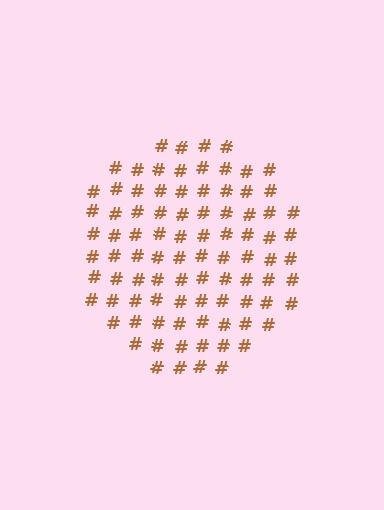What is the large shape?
The large shape is a circle.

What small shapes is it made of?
It is made of small hash symbols.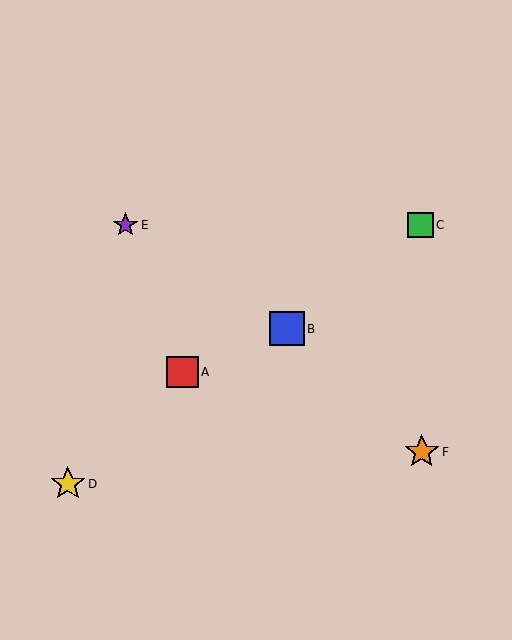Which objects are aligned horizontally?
Objects C, E are aligned horizontally.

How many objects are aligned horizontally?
2 objects (C, E) are aligned horizontally.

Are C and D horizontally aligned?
No, C is at y≈225 and D is at y≈484.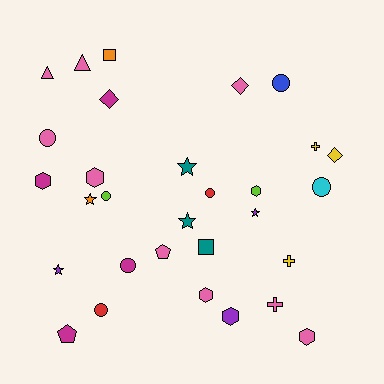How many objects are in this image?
There are 30 objects.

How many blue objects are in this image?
There is 1 blue object.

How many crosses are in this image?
There are 3 crosses.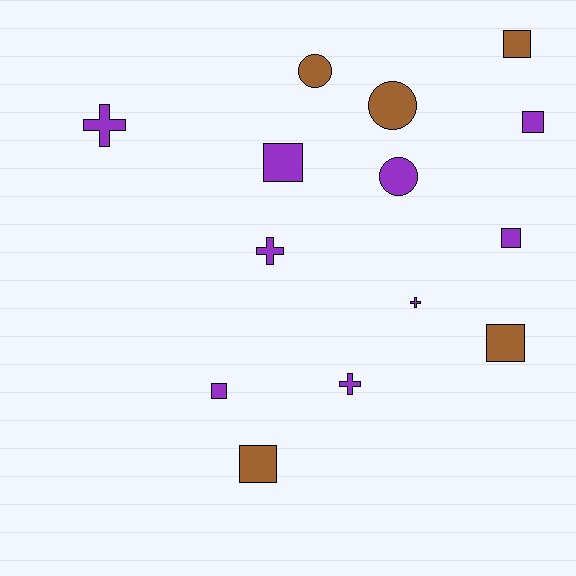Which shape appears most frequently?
Square, with 7 objects.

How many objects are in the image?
There are 14 objects.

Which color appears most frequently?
Purple, with 9 objects.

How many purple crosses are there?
There are 4 purple crosses.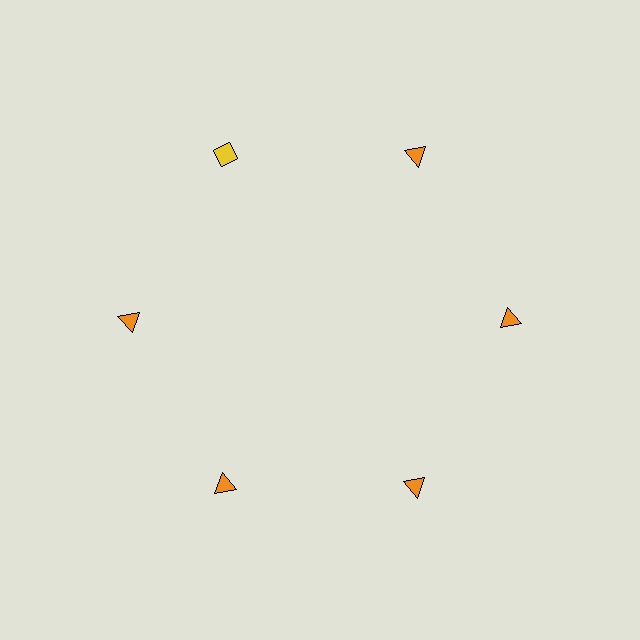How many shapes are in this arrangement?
There are 6 shapes arranged in a ring pattern.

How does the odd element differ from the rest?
It differs in both color (yellow instead of orange) and shape (diamond instead of triangle).